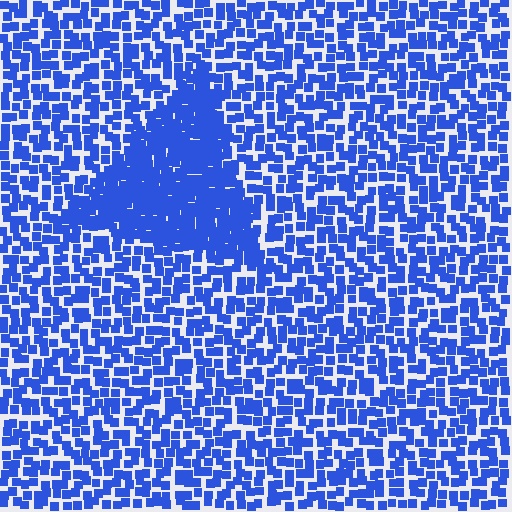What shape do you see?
I see a triangle.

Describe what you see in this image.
The image contains small blue elements arranged at two different densities. A triangle-shaped region is visible where the elements are more densely packed than the surrounding area.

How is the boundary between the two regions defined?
The boundary is defined by a change in element density (approximately 2.1x ratio). All elements are the same color, size, and shape.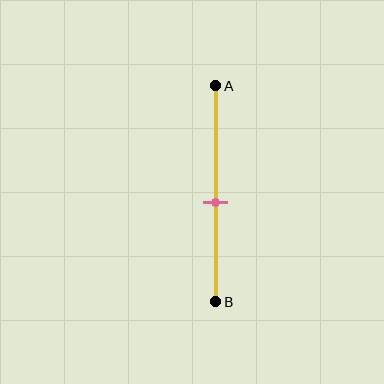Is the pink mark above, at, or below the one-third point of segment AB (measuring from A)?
The pink mark is below the one-third point of segment AB.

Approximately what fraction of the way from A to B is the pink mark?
The pink mark is approximately 55% of the way from A to B.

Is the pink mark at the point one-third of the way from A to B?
No, the mark is at about 55% from A, not at the 33% one-third point.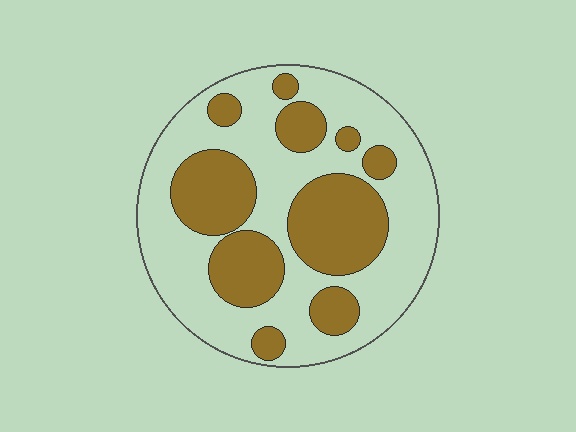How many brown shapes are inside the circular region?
10.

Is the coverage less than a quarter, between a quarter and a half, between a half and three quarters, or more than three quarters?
Between a quarter and a half.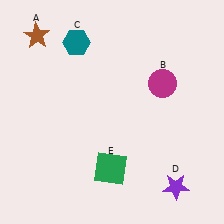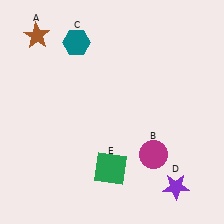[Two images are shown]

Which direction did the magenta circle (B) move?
The magenta circle (B) moved down.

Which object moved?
The magenta circle (B) moved down.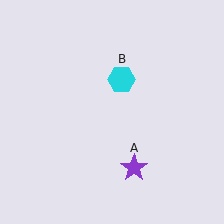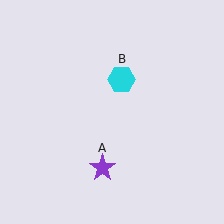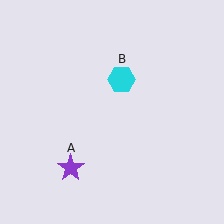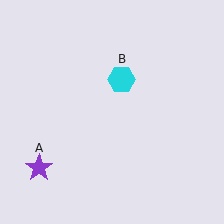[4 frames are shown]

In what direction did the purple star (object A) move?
The purple star (object A) moved left.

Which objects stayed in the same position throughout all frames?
Cyan hexagon (object B) remained stationary.